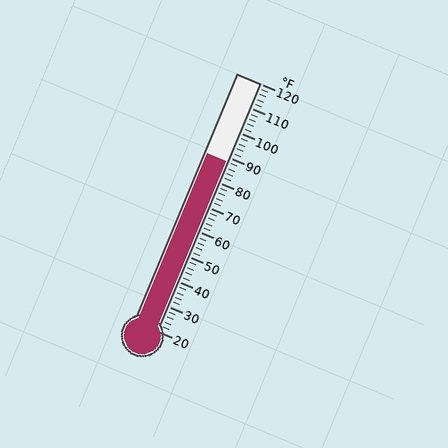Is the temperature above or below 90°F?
The temperature is below 90°F.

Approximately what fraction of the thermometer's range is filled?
The thermometer is filled to approximately 70% of its range.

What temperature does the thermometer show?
The thermometer shows approximately 88°F.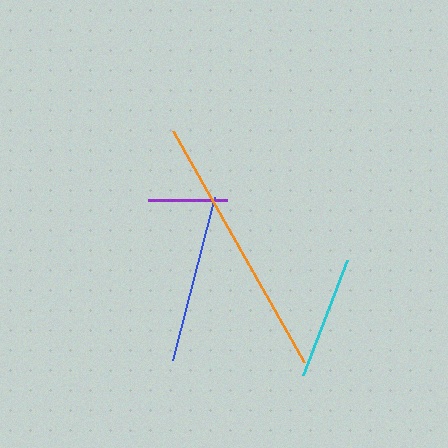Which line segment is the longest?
The orange line is the longest at approximately 266 pixels.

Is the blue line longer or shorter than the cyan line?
The blue line is longer than the cyan line.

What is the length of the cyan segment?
The cyan segment is approximately 123 pixels long.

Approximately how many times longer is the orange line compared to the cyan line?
The orange line is approximately 2.2 times the length of the cyan line.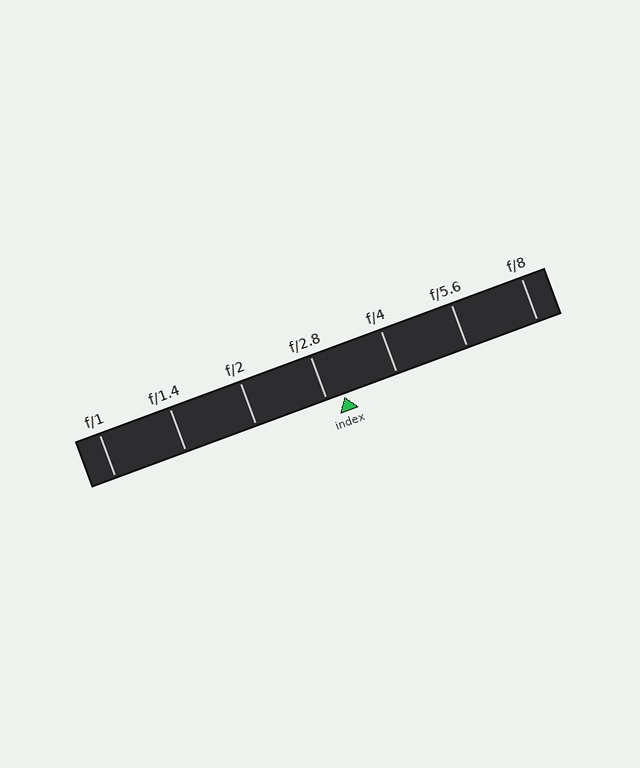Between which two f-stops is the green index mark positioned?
The index mark is between f/2.8 and f/4.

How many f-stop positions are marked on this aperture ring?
There are 7 f-stop positions marked.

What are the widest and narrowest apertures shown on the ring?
The widest aperture shown is f/1 and the narrowest is f/8.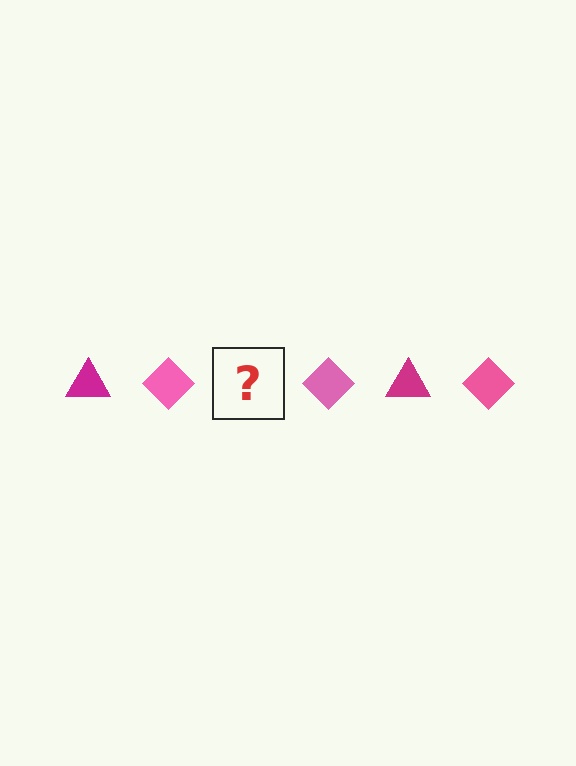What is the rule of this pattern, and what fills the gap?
The rule is that the pattern alternates between magenta triangle and pink diamond. The gap should be filled with a magenta triangle.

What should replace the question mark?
The question mark should be replaced with a magenta triangle.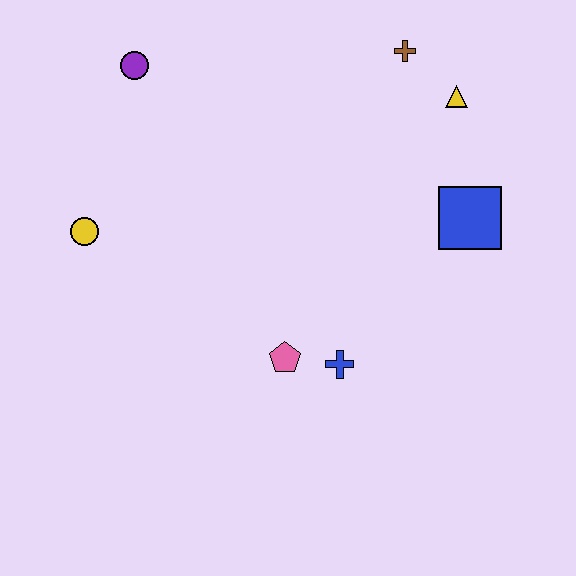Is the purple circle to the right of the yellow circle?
Yes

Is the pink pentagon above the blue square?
No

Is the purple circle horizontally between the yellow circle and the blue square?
Yes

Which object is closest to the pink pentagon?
The blue cross is closest to the pink pentagon.